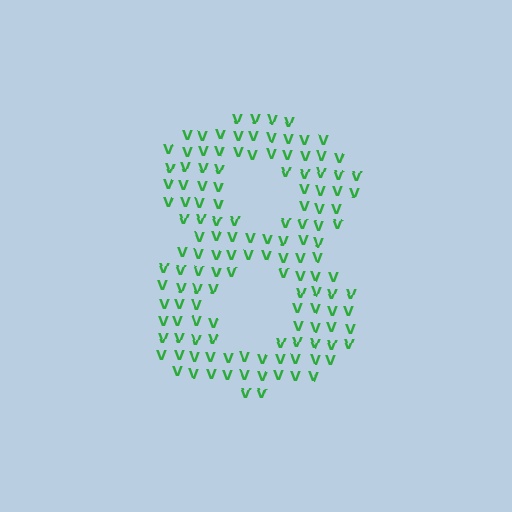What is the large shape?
The large shape is the digit 8.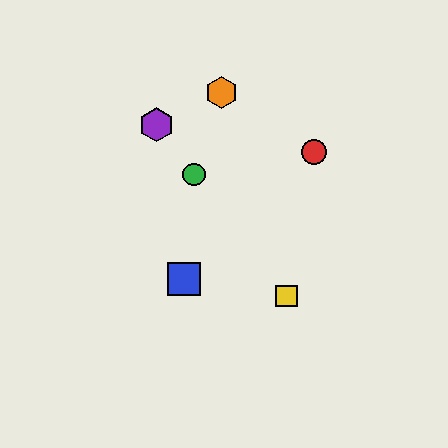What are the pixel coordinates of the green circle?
The green circle is at (194, 174).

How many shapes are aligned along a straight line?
3 shapes (the green circle, the yellow square, the purple hexagon) are aligned along a straight line.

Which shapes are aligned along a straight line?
The green circle, the yellow square, the purple hexagon are aligned along a straight line.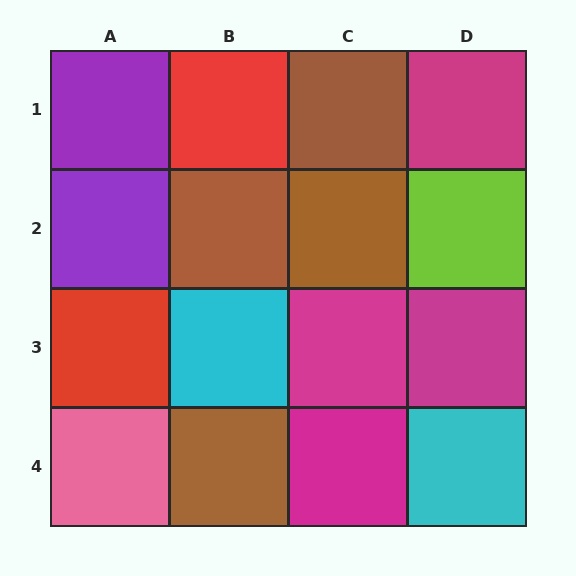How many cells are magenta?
4 cells are magenta.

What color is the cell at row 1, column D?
Magenta.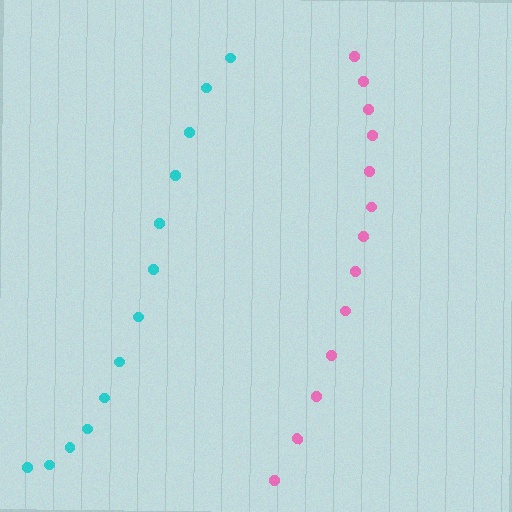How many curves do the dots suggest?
There are 2 distinct paths.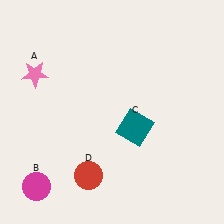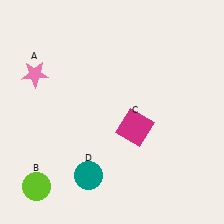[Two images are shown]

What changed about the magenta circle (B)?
In Image 1, B is magenta. In Image 2, it changed to lime.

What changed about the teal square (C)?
In Image 1, C is teal. In Image 2, it changed to magenta.